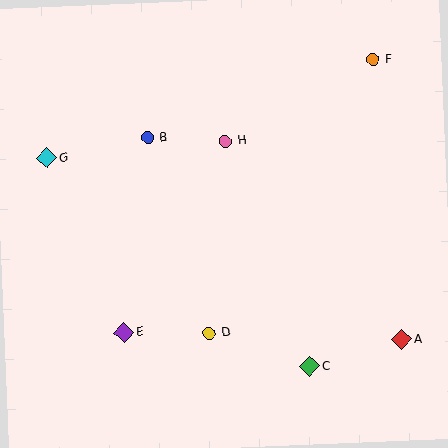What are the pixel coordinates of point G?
Point G is at (47, 158).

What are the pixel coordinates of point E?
Point E is at (124, 332).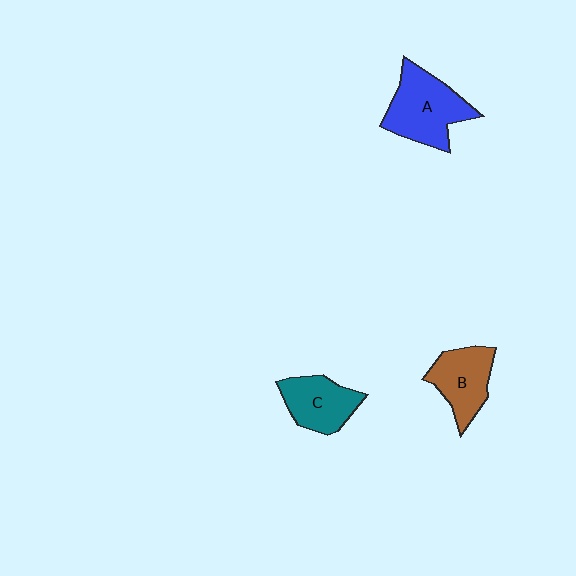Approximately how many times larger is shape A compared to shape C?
Approximately 1.4 times.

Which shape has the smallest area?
Shape C (teal).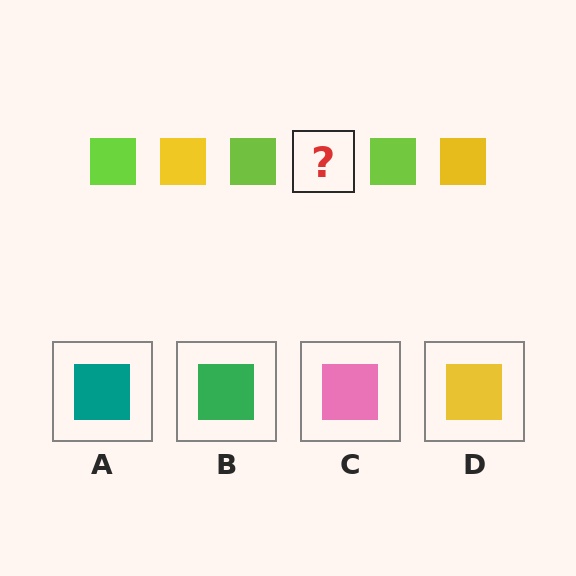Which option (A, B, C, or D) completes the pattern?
D.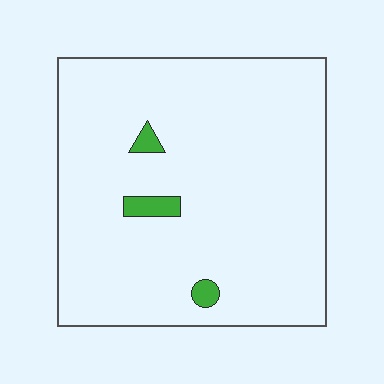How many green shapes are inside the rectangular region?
3.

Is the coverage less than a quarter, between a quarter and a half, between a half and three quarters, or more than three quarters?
Less than a quarter.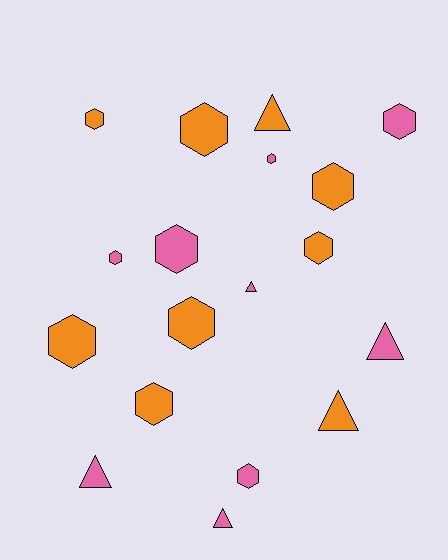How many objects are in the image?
There are 18 objects.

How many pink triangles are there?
There are 4 pink triangles.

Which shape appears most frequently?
Hexagon, with 12 objects.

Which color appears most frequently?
Pink, with 9 objects.